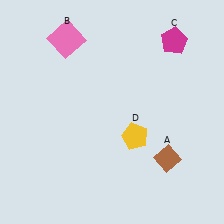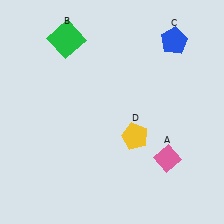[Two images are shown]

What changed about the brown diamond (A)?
In Image 1, A is brown. In Image 2, it changed to pink.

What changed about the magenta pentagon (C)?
In Image 1, C is magenta. In Image 2, it changed to blue.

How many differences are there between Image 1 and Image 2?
There are 3 differences between the two images.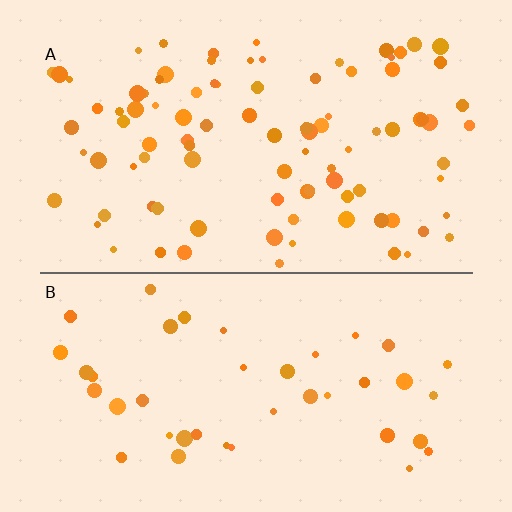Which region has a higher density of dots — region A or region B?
A (the top).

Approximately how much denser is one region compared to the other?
Approximately 2.3× — region A over region B.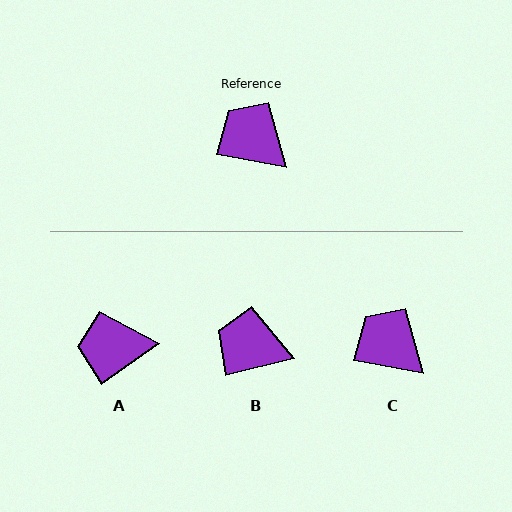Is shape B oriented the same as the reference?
No, it is off by about 24 degrees.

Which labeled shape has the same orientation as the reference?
C.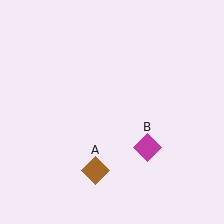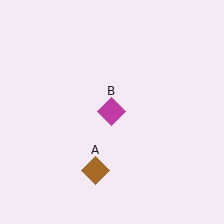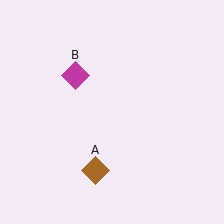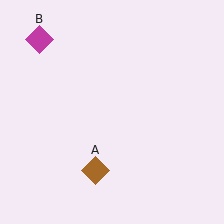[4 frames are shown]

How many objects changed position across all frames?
1 object changed position: magenta diamond (object B).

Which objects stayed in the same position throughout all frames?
Brown diamond (object A) remained stationary.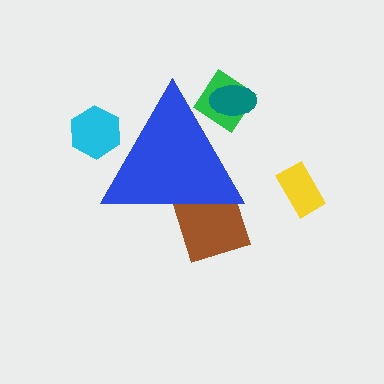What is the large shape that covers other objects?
A blue triangle.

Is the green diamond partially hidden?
Yes, the green diamond is partially hidden behind the blue triangle.